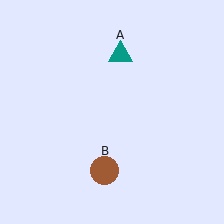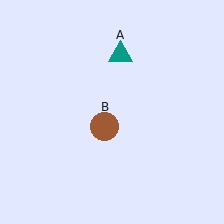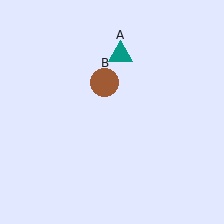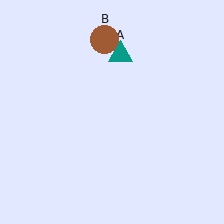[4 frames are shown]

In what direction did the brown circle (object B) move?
The brown circle (object B) moved up.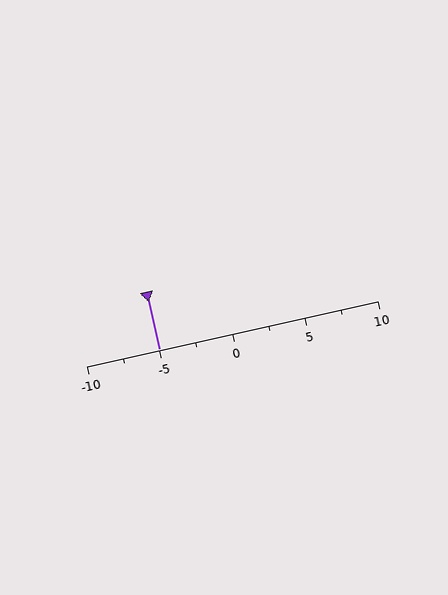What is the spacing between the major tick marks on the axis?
The major ticks are spaced 5 apart.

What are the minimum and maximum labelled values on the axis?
The axis runs from -10 to 10.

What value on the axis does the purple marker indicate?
The marker indicates approximately -5.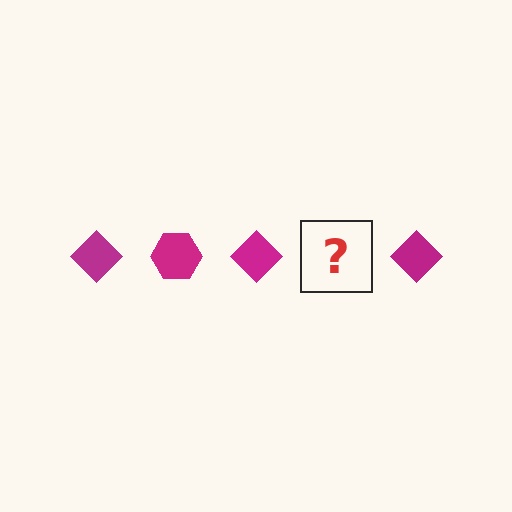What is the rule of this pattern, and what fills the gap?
The rule is that the pattern cycles through diamond, hexagon shapes in magenta. The gap should be filled with a magenta hexagon.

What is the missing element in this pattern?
The missing element is a magenta hexagon.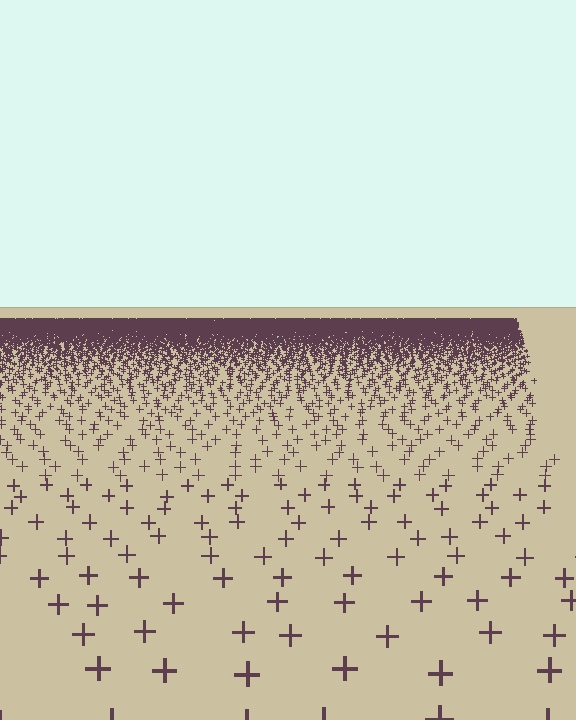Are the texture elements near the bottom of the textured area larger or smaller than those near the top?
Larger. Near the bottom, elements are closer to the viewer and appear at a bigger on-screen size.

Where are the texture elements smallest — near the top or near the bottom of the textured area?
Near the top.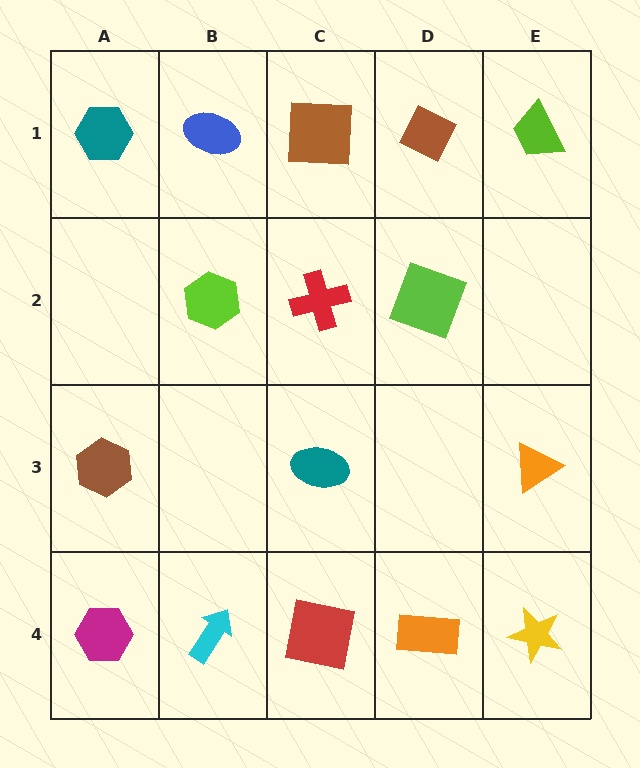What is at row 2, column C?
A red cross.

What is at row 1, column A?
A teal hexagon.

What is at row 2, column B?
A lime hexagon.